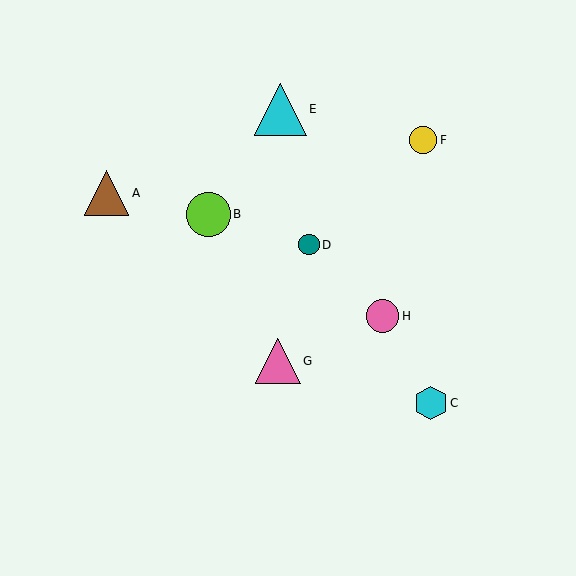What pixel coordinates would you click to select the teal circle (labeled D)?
Click at (309, 245) to select the teal circle D.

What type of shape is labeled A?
Shape A is a brown triangle.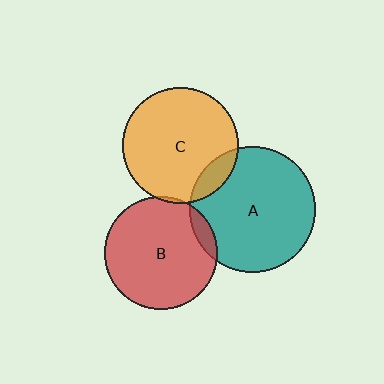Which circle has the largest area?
Circle A (teal).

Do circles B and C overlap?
Yes.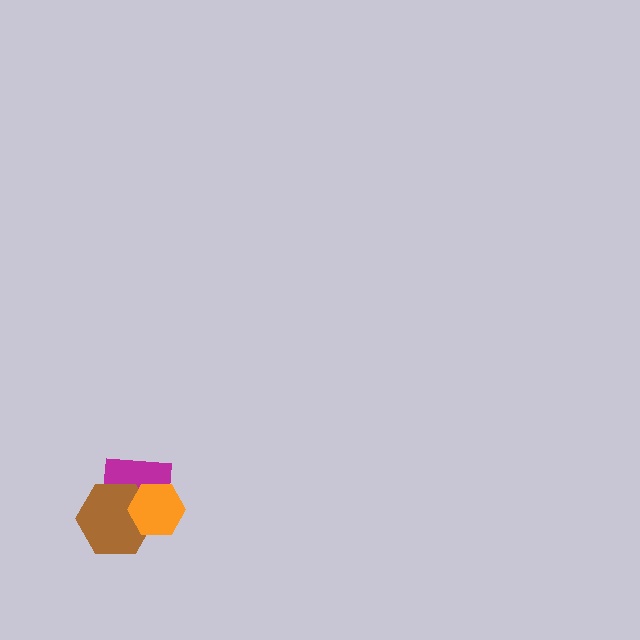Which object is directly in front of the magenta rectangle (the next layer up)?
The brown hexagon is directly in front of the magenta rectangle.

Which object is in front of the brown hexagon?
The orange hexagon is in front of the brown hexagon.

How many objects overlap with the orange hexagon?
2 objects overlap with the orange hexagon.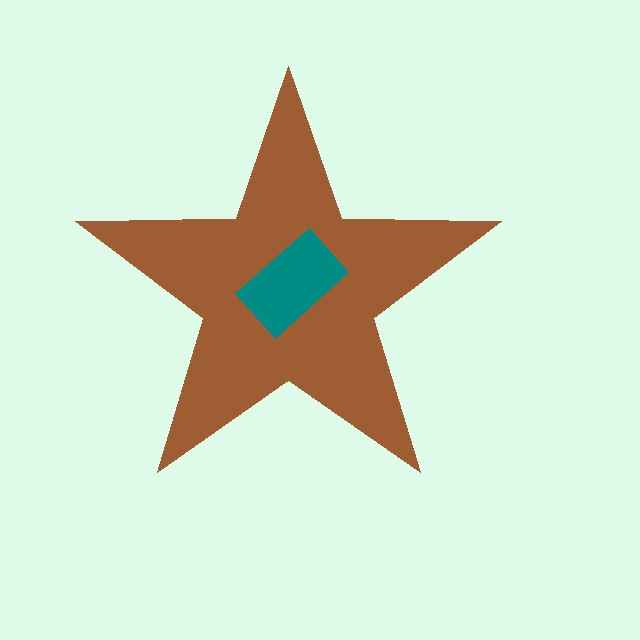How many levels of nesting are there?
2.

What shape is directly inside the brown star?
The teal rectangle.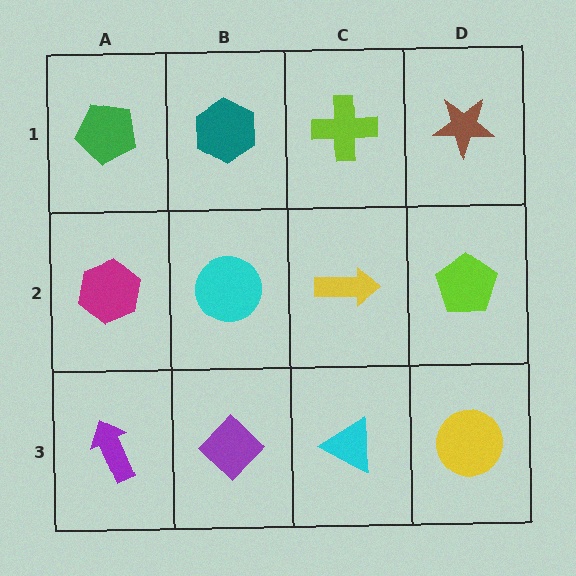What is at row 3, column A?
A purple arrow.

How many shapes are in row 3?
4 shapes.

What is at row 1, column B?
A teal hexagon.